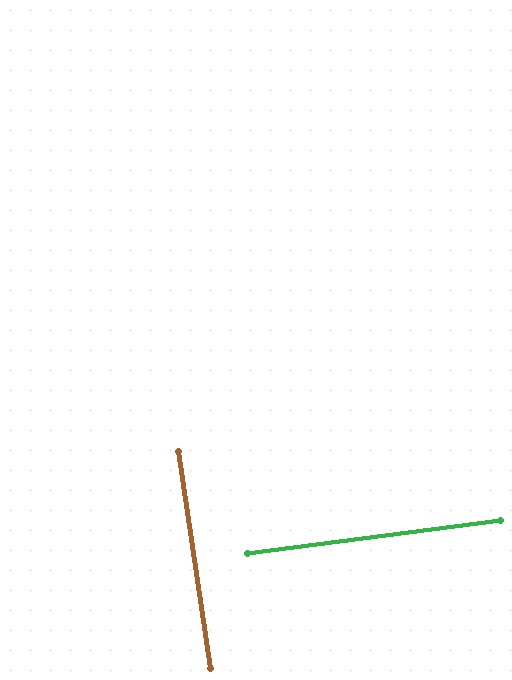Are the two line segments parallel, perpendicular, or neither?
Perpendicular — they meet at approximately 89°.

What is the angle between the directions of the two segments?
Approximately 89 degrees.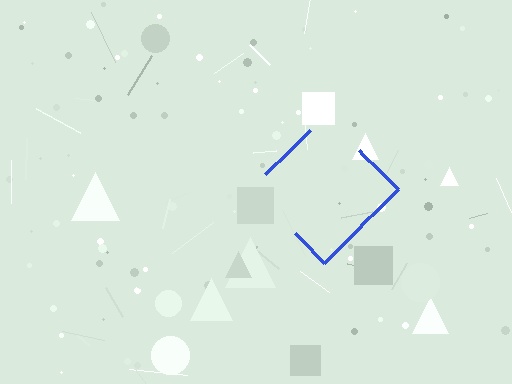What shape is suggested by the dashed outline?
The dashed outline suggests a diamond.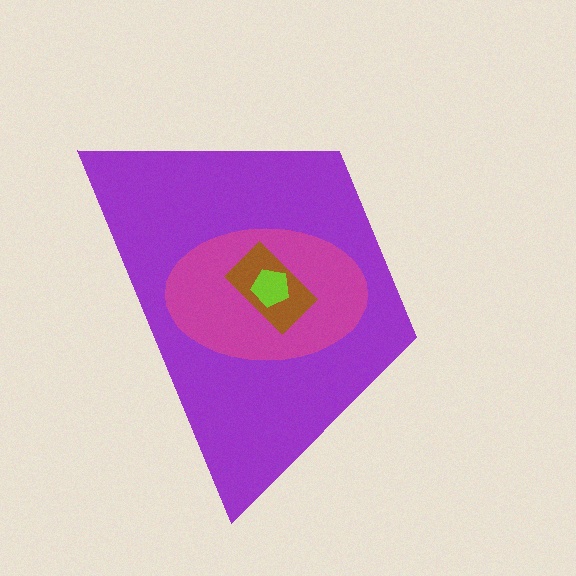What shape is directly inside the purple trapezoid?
The magenta ellipse.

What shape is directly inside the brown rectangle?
The lime pentagon.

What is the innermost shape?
The lime pentagon.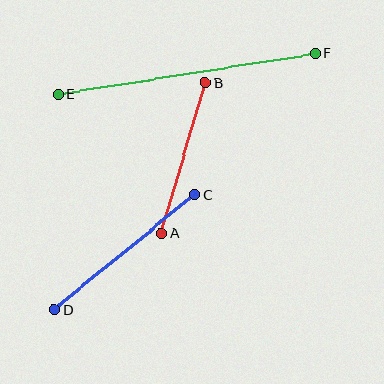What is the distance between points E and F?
The distance is approximately 260 pixels.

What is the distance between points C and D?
The distance is approximately 181 pixels.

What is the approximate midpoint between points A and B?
The midpoint is at approximately (183, 158) pixels.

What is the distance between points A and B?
The distance is approximately 157 pixels.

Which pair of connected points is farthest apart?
Points E and F are farthest apart.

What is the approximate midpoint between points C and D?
The midpoint is at approximately (124, 252) pixels.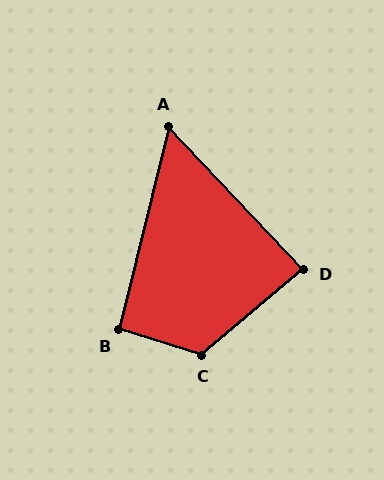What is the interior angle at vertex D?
Approximately 86 degrees (approximately right).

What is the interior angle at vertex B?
Approximately 94 degrees (approximately right).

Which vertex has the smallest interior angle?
A, at approximately 57 degrees.